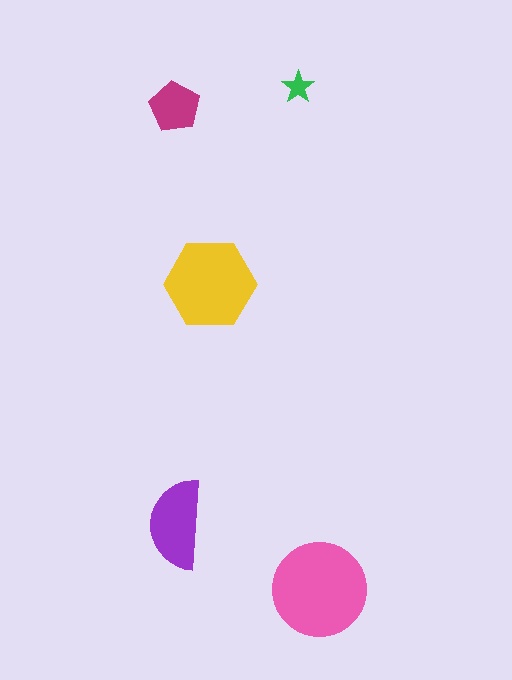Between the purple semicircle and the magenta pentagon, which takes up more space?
The purple semicircle.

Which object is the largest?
The pink circle.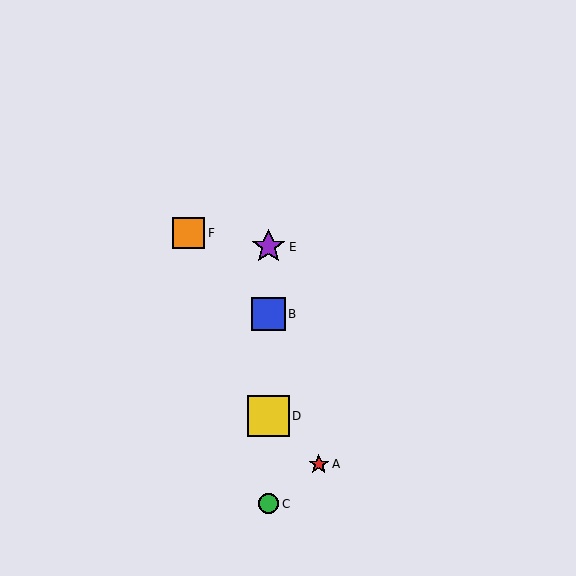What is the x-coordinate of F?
Object F is at x≈189.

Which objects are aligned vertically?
Objects B, C, D, E are aligned vertically.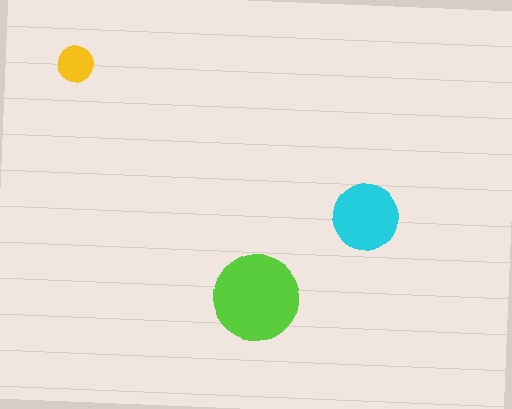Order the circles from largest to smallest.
the lime one, the cyan one, the yellow one.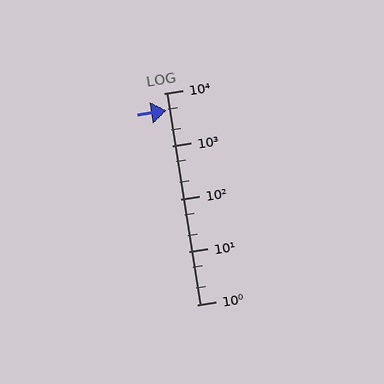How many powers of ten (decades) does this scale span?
The scale spans 4 decades, from 1 to 10000.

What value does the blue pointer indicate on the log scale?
The pointer indicates approximately 4800.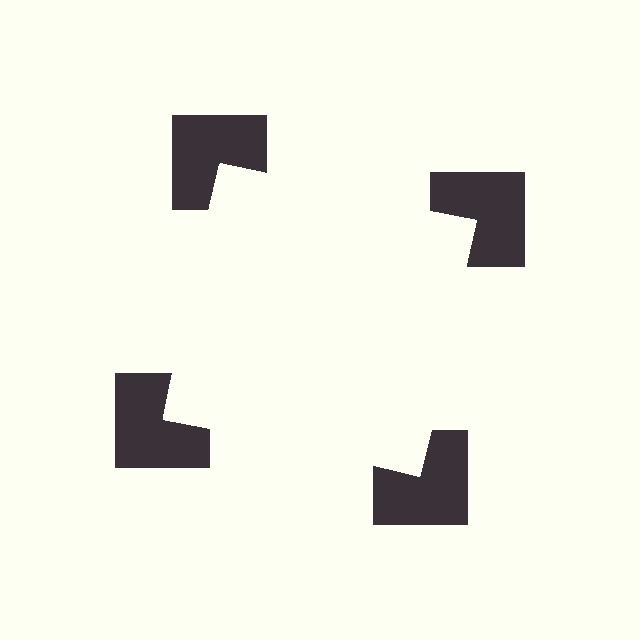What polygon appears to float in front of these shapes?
An illusory square — its edges are inferred from the aligned wedge cuts in the notched squares, not physically drawn.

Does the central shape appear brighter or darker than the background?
It typically appears slightly brighter than the background, even though no actual brightness change is drawn.